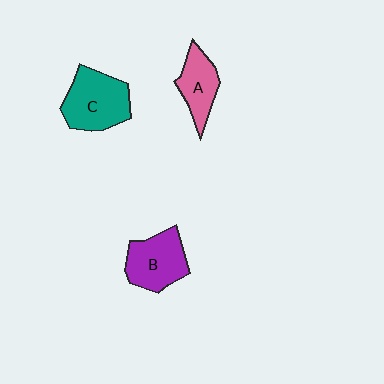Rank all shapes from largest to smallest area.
From largest to smallest: C (teal), B (purple), A (pink).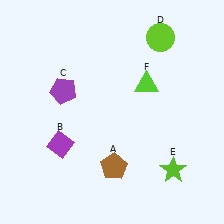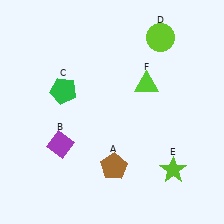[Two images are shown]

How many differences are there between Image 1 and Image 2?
There is 1 difference between the two images.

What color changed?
The pentagon (C) changed from purple in Image 1 to green in Image 2.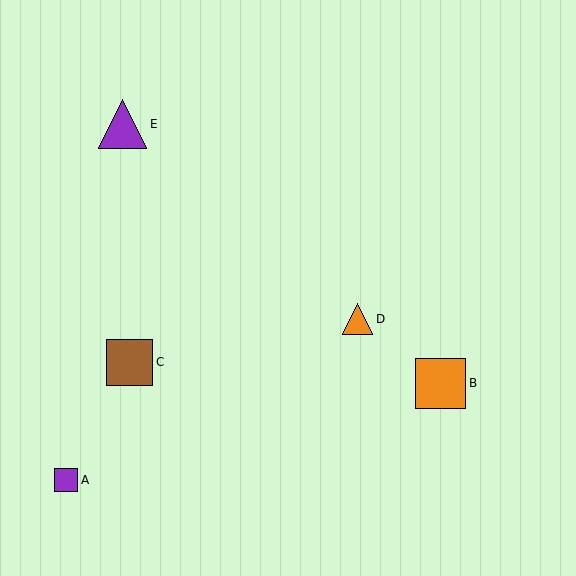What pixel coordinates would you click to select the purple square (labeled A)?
Click at (66, 480) to select the purple square A.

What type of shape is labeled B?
Shape B is an orange square.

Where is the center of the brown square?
The center of the brown square is at (129, 362).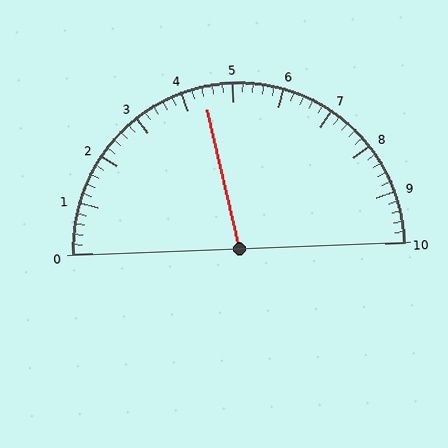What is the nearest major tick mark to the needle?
The nearest major tick mark is 4.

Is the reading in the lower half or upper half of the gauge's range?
The reading is in the lower half of the range (0 to 10).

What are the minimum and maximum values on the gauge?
The gauge ranges from 0 to 10.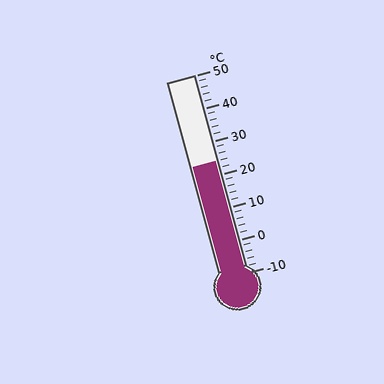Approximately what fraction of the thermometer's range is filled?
The thermometer is filled to approximately 55% of its range.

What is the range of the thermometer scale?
The thermometer scale ranges from -10°C to 50°C.